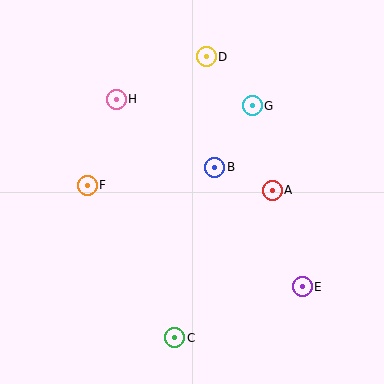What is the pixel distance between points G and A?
The distance between G and A is 87 pixels.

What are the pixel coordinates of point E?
Point E is at (302, 287).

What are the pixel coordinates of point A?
Point A is at (272, 190).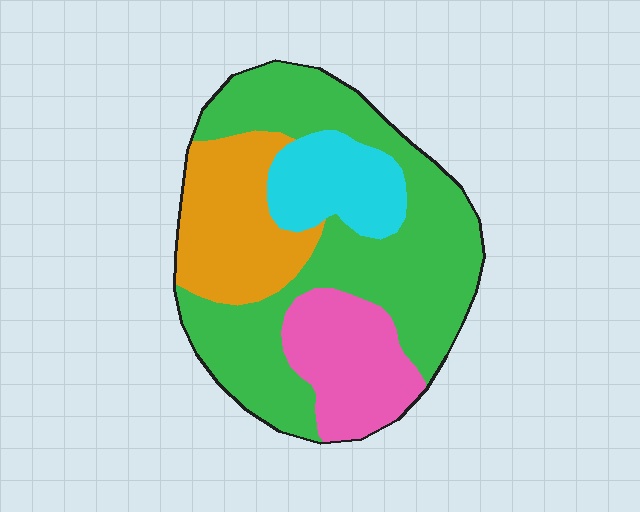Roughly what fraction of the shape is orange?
Orange takes up less than a quarter of the shape.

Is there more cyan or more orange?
Orange.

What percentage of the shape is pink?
Pink takes up about one sixth (1/6) of the shape.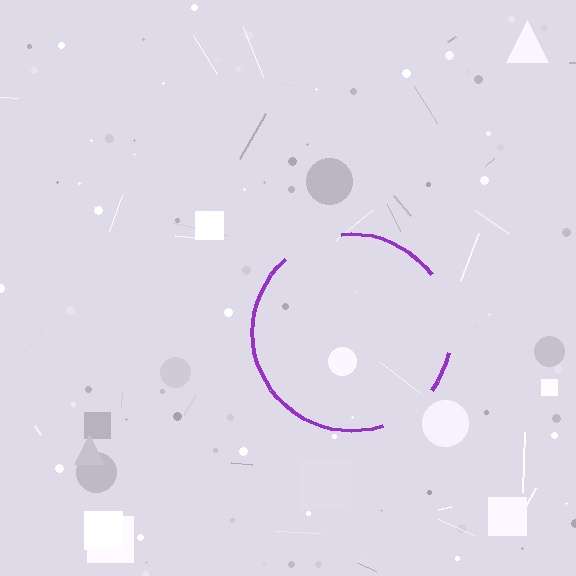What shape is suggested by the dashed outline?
The dashed outline suggests a circle.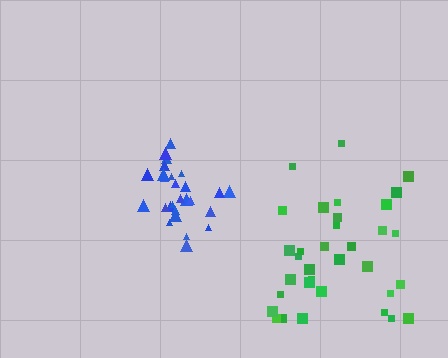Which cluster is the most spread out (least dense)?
Green.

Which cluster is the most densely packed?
Blue.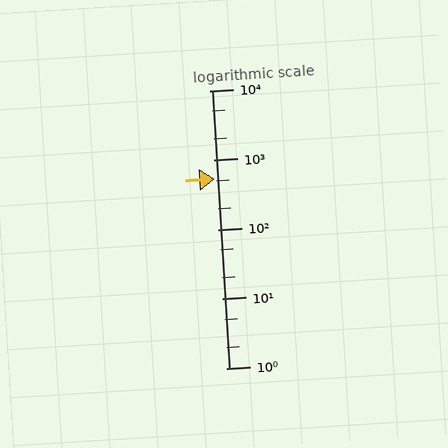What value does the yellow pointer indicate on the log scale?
The pointer indicates approximately 540.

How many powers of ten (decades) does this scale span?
The scale spans 4 decades, from 1 to 10000.